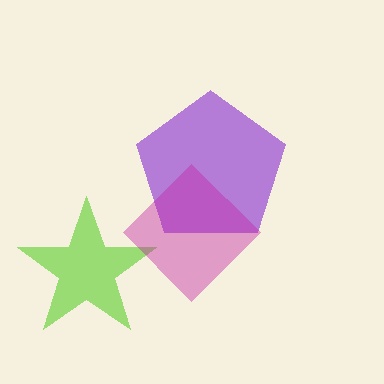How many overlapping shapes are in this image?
There are 3 overlapping shapes in the image.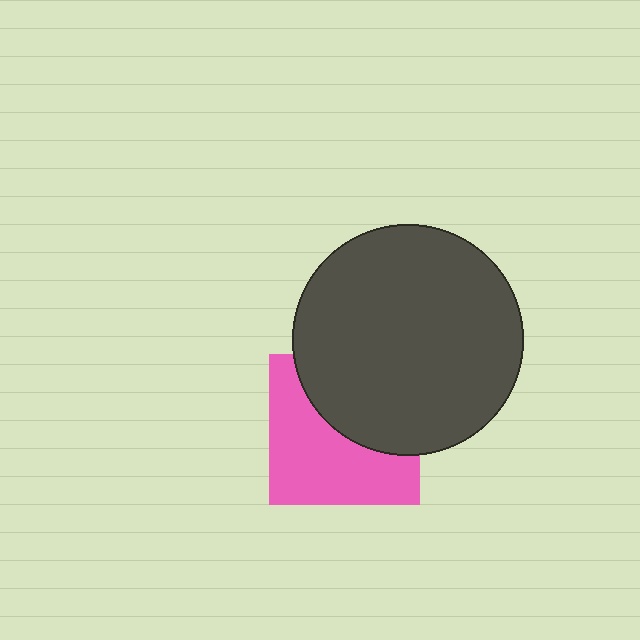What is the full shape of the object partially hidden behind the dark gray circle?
The partially hidden object is a pink square.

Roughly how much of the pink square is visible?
About half of it is visible (roughly 55%).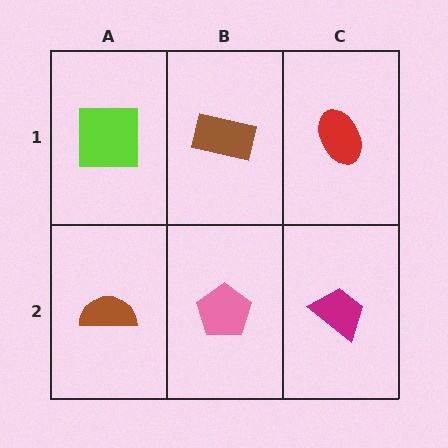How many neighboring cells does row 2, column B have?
3.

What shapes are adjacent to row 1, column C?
A magenta trapezoid (row 2, column C), a brown rectangle (row 1, column B).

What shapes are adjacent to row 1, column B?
A pink pentagon (row 2, column B), a lime square (row 1, column A), a red ellipse (row 1, column C).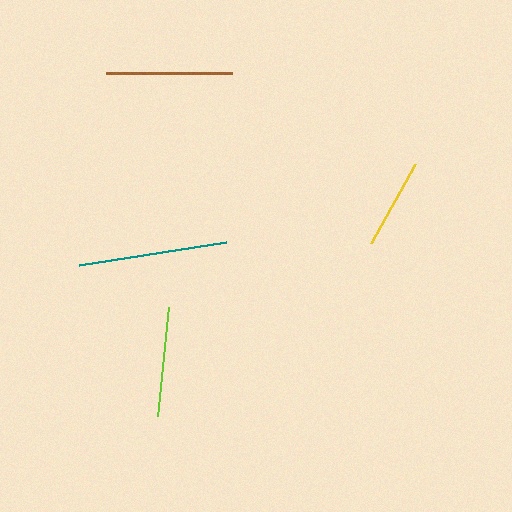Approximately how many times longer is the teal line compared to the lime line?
The teal line is approximately 1.4 times the length of the lime line.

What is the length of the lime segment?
The lime segment is approximately 109 pixels long.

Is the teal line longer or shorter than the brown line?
The teal line is longer than the brown line.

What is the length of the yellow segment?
The yellow segment is approximately 91 pixels long.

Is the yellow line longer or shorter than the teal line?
The teal line is longer than the yellow line.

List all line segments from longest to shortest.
From longest to shortest: teal, brown, lime, yellow.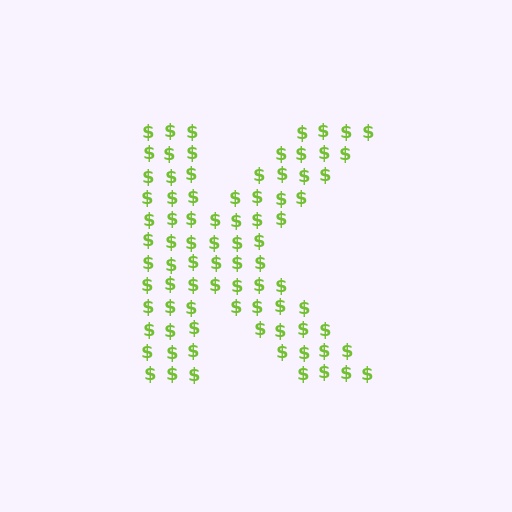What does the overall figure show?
The overall figure shows the letter K.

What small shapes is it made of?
It is made of small dollar signs.